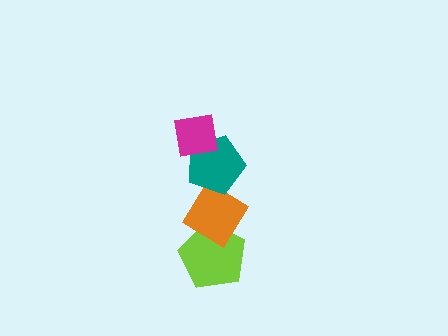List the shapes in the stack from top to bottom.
From top to bottom: the magenta square, the teal pentagon, the orange diamond, the lime pentagon.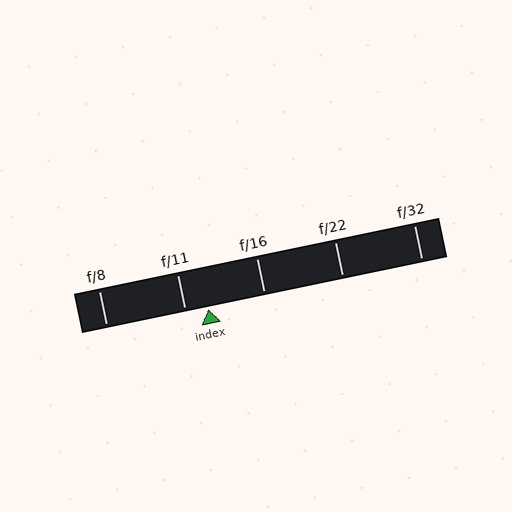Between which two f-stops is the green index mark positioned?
The index mark is between f/11 and f/16.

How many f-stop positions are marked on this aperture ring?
There are 5 f-stop positions marked.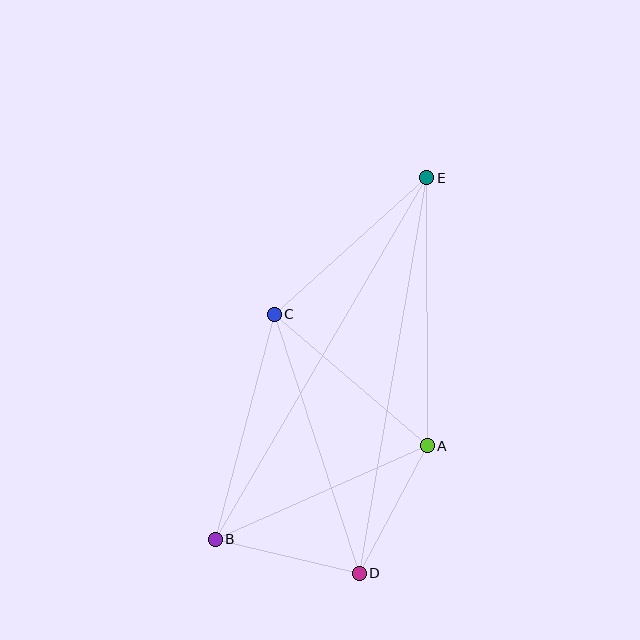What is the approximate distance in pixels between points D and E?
The distance between D and E is approximately 401 pixels.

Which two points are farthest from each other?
Points B and E are farthest from each other.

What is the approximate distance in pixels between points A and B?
The distance between A and B is approximately 232 pixels.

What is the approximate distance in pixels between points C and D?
The distance between C and D is approximately 273 pixels.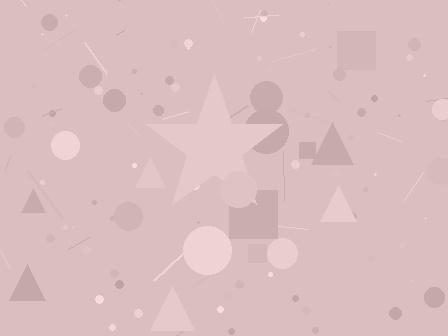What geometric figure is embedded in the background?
A star is embedded in the background.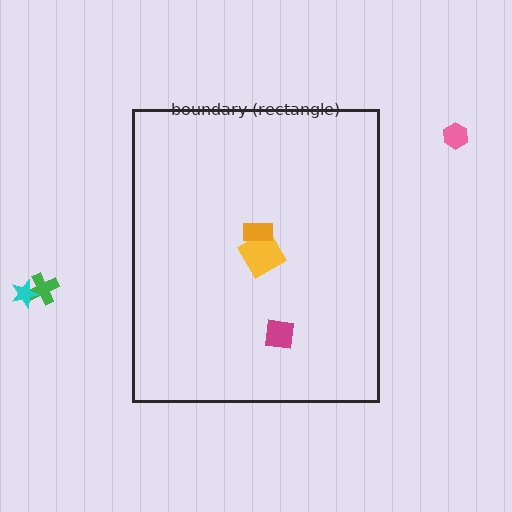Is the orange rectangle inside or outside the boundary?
Inside.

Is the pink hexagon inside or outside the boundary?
Outside.